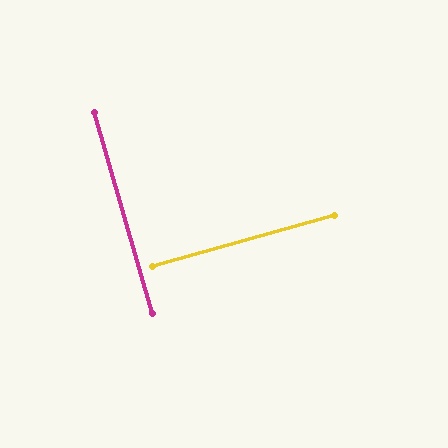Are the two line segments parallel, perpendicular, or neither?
Perpendicular — they meet at approximately 90°.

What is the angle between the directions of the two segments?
Approximately 90 degrees.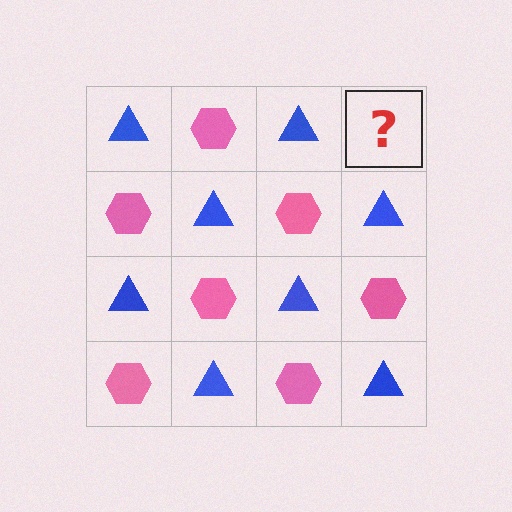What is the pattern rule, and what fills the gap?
The rule is that it alternates blue triangle and pink hexagon in a checkerboard pattern. The gap should be filled with a pink hexagon.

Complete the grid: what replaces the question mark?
The question mark should be replaced with a pink hexagon.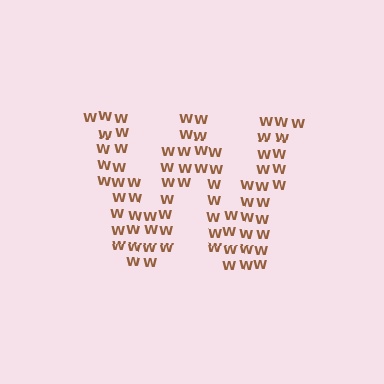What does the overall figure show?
The overall figure shows the letter W.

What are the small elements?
The small elements are letter W's.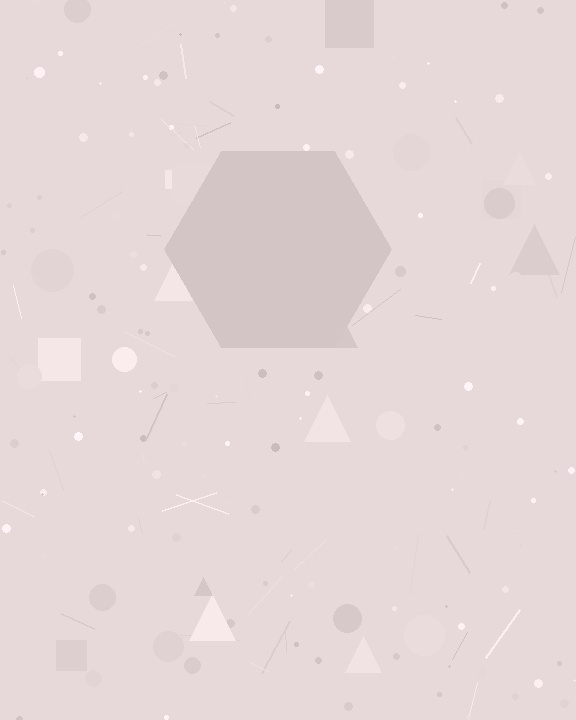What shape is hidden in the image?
A hexagon is hidden in the image.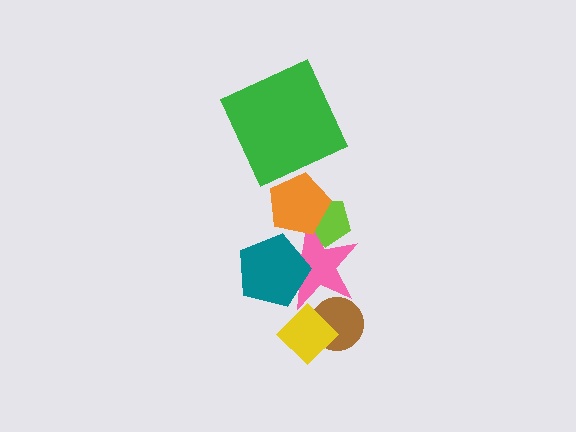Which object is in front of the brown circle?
The yellow diamond is in front of the brown circle.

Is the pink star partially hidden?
Yes, it is partially covered by another shape.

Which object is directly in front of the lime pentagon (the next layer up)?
The pink star is directly in front of the lime pentagon.